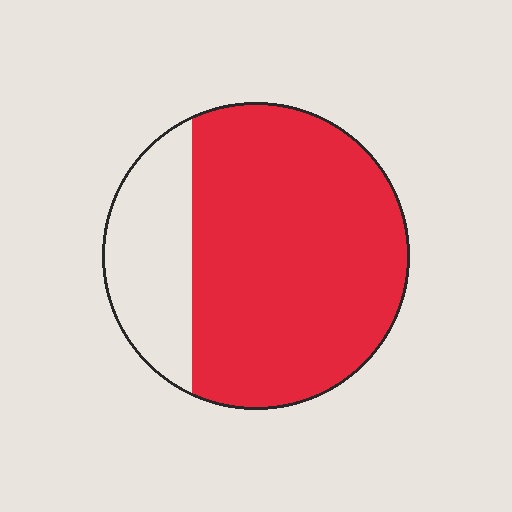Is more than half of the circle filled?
Yes.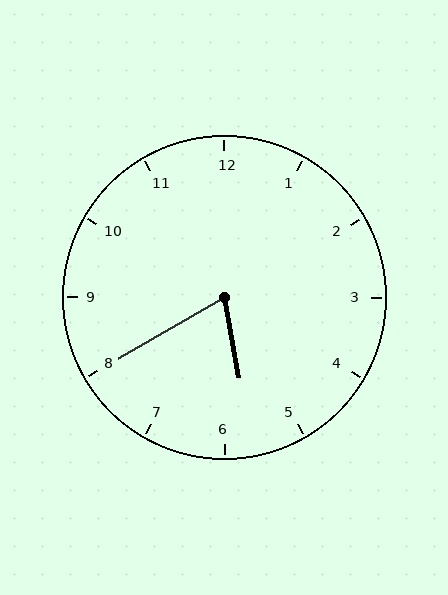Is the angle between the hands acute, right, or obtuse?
It is acute.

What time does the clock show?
5:40.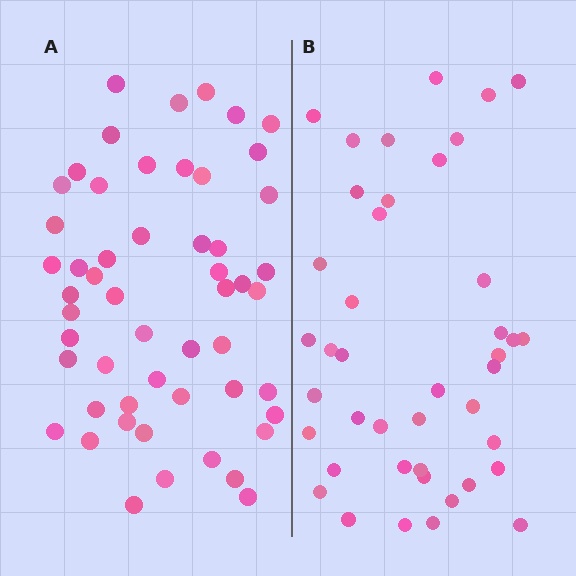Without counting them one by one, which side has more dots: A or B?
Region A (the left region) has more dots.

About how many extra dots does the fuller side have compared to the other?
Region A has roughly 12 or so more dots than region B.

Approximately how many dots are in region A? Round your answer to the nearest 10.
About 50 dots. (The exact count is 53, which rounds to 50.)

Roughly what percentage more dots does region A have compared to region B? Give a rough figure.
About 25% more.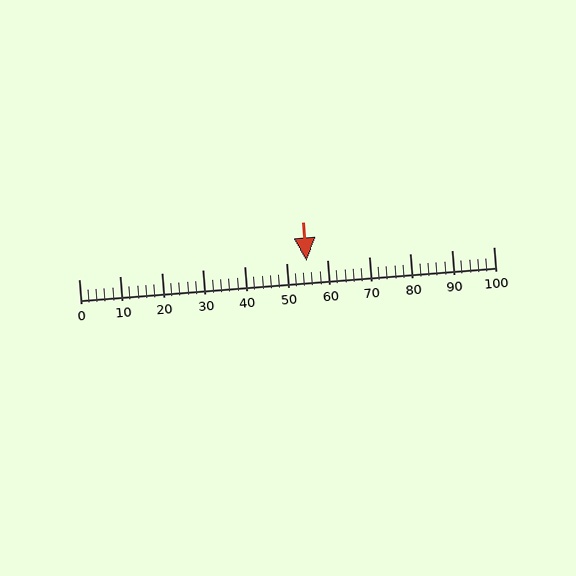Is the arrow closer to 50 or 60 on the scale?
The arrow is closer to 60.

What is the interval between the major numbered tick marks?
The major tick marks are spaced 10 units apart.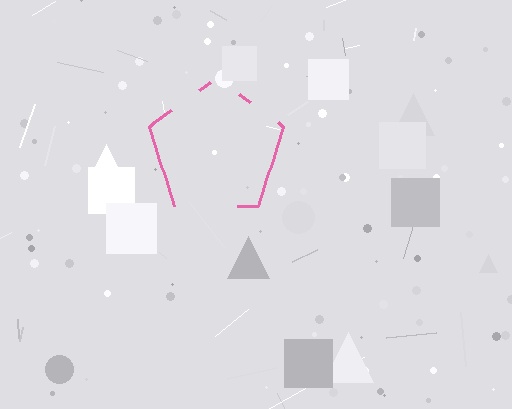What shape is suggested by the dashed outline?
The dashed outline suggests a pentagon.